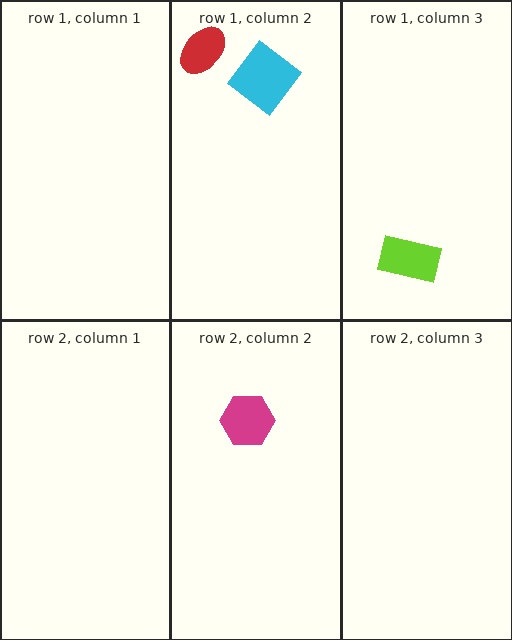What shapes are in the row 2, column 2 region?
The magenta hexagon.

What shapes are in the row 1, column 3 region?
The lime rectangle.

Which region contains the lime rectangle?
The row 1, column 3 region.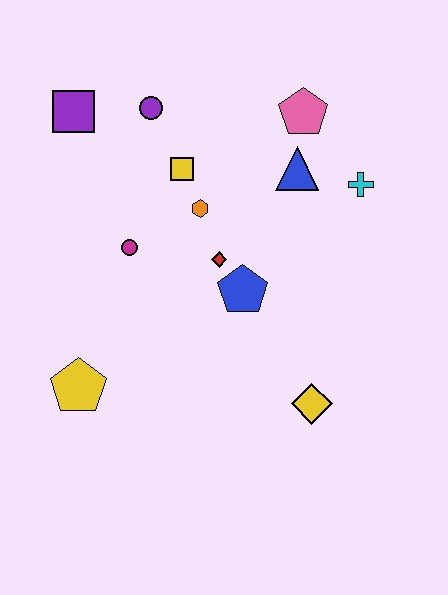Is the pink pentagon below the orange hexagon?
No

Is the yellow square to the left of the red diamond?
Yes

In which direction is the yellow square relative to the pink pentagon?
The yellow square is to the left of the pink pentagon.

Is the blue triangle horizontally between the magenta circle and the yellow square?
No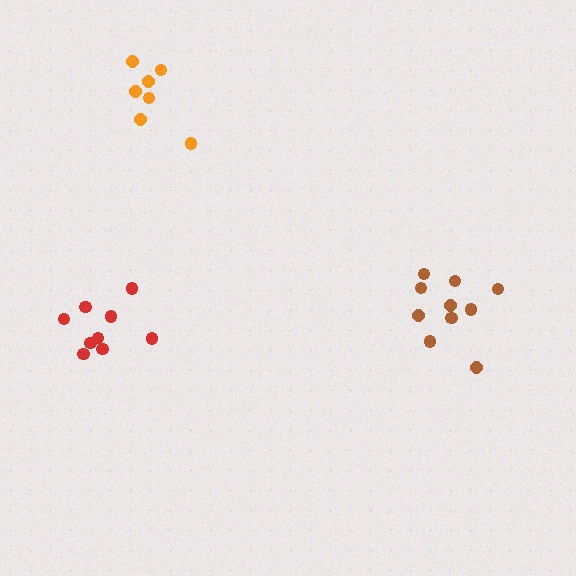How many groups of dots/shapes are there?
There are 3 groups.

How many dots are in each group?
Group 1: 7 dots, Group 2: 10 dots, Group 3: 9 dots (26 total).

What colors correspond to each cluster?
The clusters are colored: orange, brown, red.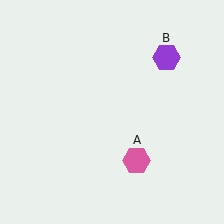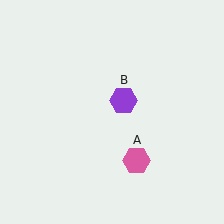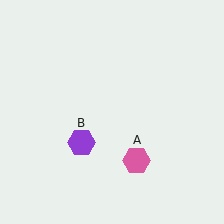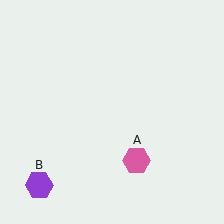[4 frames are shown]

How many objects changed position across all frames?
1 object changed position: purple hexagon (object B).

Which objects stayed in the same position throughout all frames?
Pink hexagon (object A) remained stationary.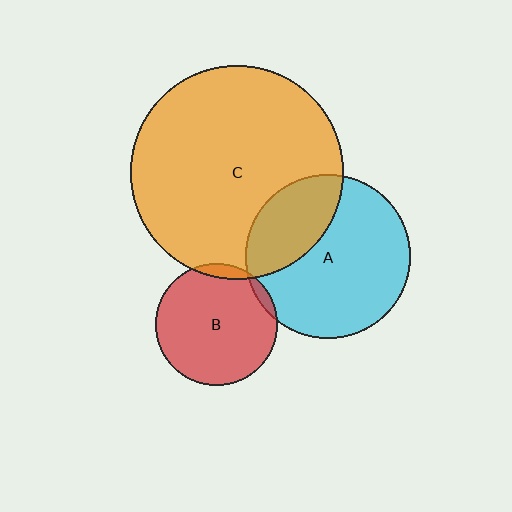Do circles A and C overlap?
Yes.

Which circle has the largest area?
Circle C (orange).